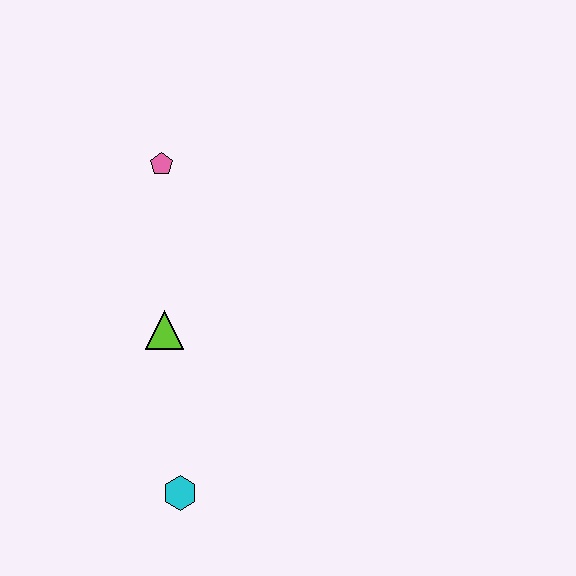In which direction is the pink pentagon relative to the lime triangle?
The pink pentagon is above the lime triangle.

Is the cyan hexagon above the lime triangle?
No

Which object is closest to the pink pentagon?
The lime triangle is closest to the pink pentagon.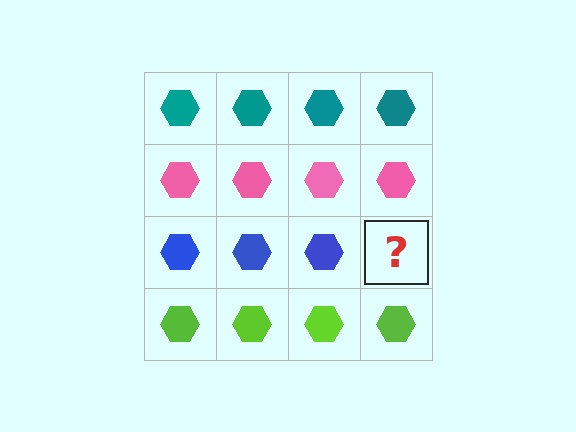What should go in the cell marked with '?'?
The missing cell should contain a blue hexagon.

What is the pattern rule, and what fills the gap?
The rule is that each row has a consistent color. The gap should be filled with a blue hexagon.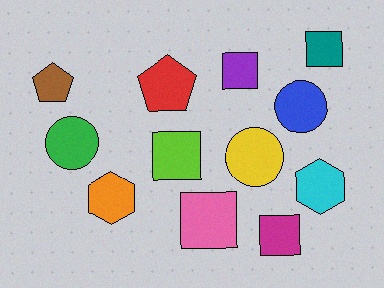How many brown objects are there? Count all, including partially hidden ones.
There is 1 brown object.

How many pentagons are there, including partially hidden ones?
There are 2 pentagons.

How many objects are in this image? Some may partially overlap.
There are 12 objects.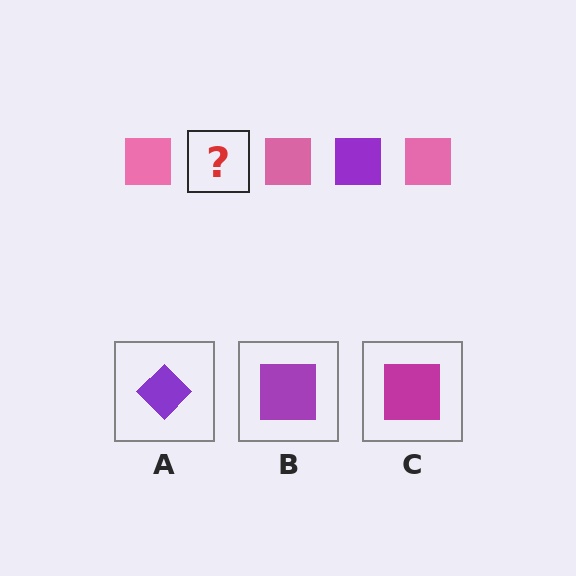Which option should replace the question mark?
Option B.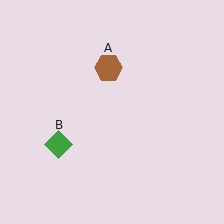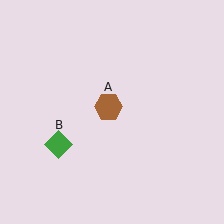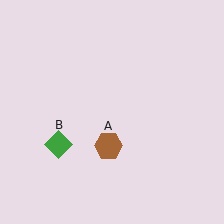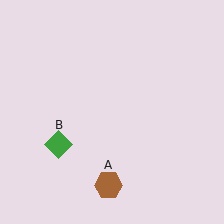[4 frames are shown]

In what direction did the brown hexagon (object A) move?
The brown hexagon (object A) moved down.